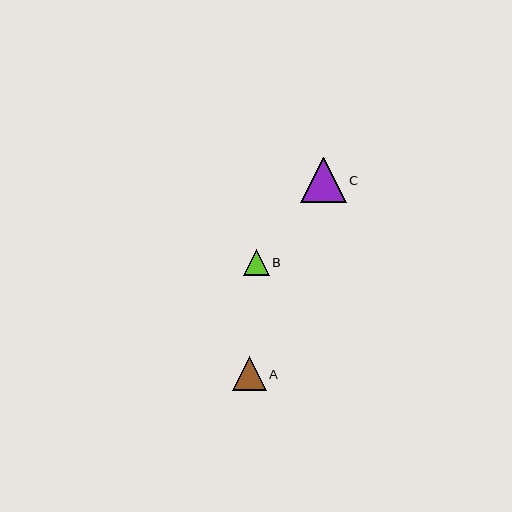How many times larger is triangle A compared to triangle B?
Triangle A is approximately 1.3 times the size of triangle B.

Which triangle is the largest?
Triangle C is the largest with a size of approximately 45 pixels.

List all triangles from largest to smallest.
From largest to smallest: C, A, B.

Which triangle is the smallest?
Triangle B is the smallest with a size of approximately 26 pixels.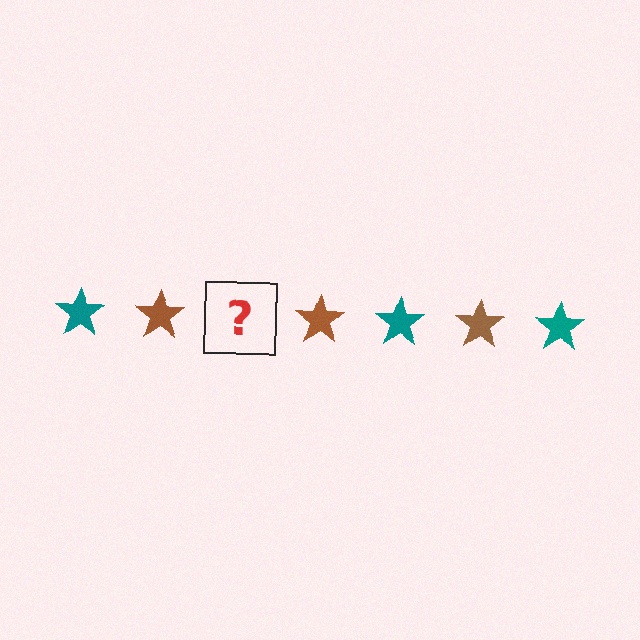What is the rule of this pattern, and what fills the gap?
The rule is that the pattern cycles through teal, brown stars. The gap should be filled with a teal star.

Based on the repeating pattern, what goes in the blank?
The blank should be a teal star.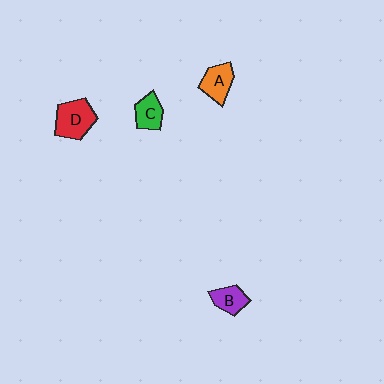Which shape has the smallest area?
Shape B (purple).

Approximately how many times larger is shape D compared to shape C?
Approximately 1.6 times.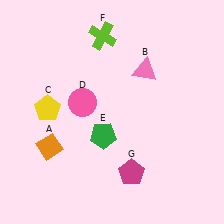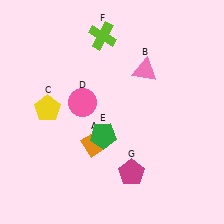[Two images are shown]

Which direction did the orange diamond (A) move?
The orange diamond (A) moved right.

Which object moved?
The orange diamond (A) moved right.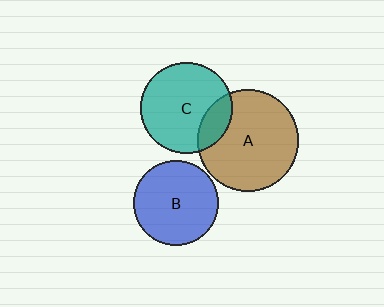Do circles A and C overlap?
Yes.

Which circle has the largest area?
Circle A (brown).